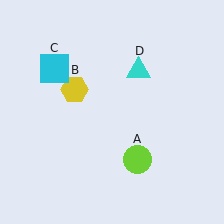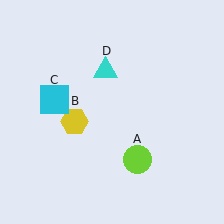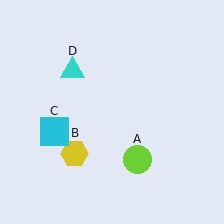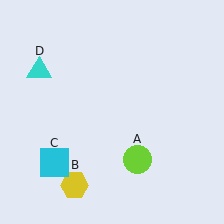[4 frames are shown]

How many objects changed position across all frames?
3 objects changed position: yellow hexagon (object B), cyan square (object C), cyan triangle (object D).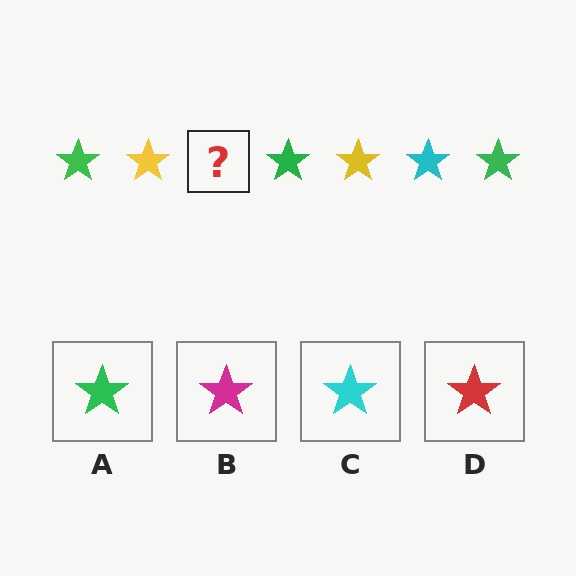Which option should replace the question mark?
Option C.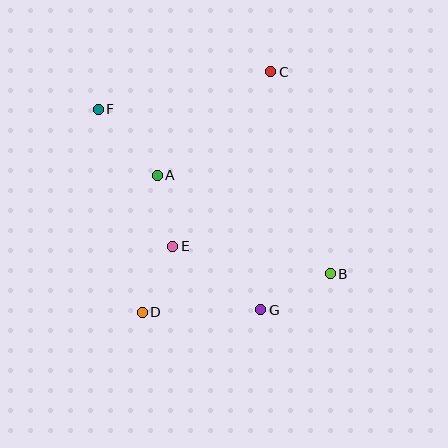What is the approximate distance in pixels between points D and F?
The distance between D and F is approximately 208 pixels.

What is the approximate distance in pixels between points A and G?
The distance between A and G is approximately 169 pixels.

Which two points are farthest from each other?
Points B and F are farthest from each other.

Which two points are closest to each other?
Points A and E are closest to each other.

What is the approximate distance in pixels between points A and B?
The distance between A and B is approximately 199 pixels.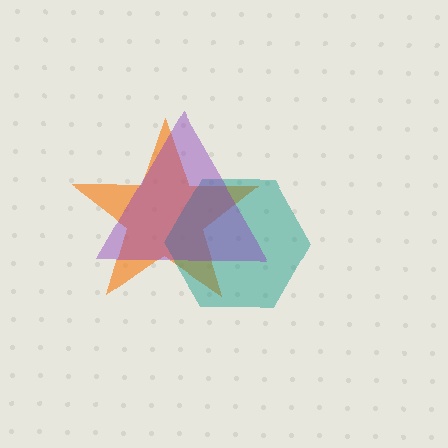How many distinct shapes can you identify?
There are 3 distinct shapes: an orange star, a teal hexagon, a purple triangle.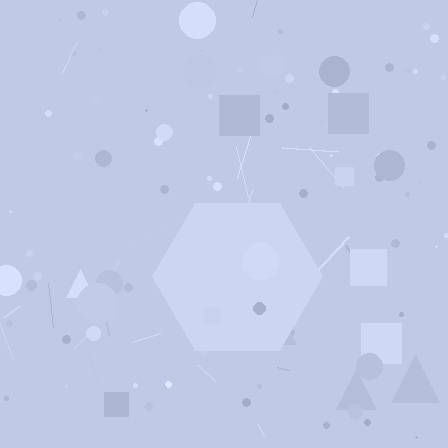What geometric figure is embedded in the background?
A hexagon is embedded in the background.